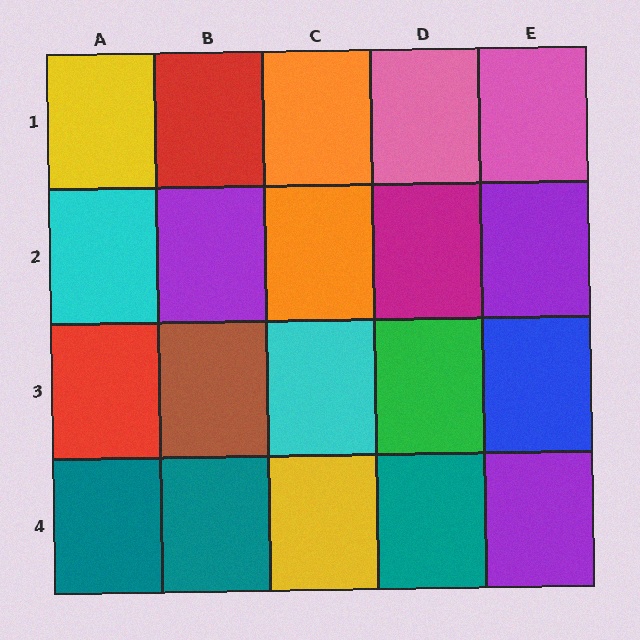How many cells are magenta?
1 cell is magenta.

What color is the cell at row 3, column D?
Green.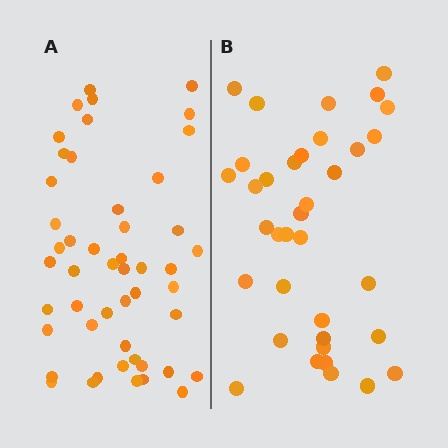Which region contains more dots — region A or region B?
Region A (the left region) has more dots.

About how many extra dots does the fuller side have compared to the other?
Region A has approximately 15 more dots than region B.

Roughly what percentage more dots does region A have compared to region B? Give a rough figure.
About 35% more.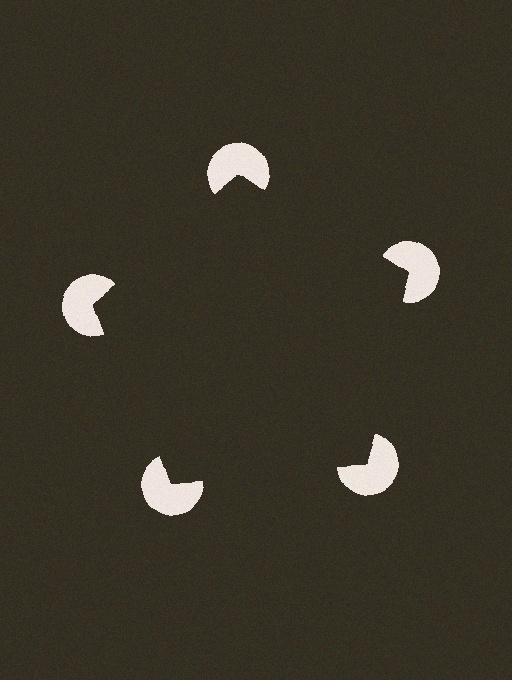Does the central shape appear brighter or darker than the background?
It typically appears slightly darker than the background, even though no actual brightness change is drawn.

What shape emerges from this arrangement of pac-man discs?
An illusory pentagon — its edges are inferred from the aligned wedge cuts in the pac-man discs, not physically drawn.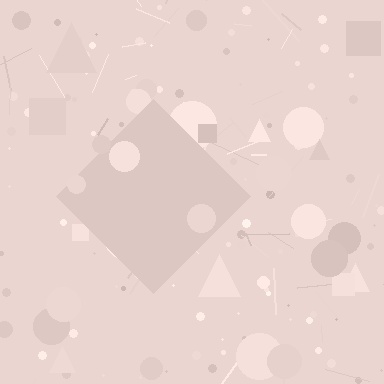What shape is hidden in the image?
A diamond is hidden in the image.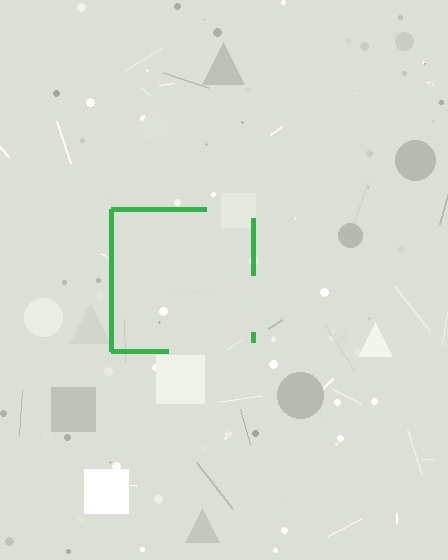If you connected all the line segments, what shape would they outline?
They would outline a square.